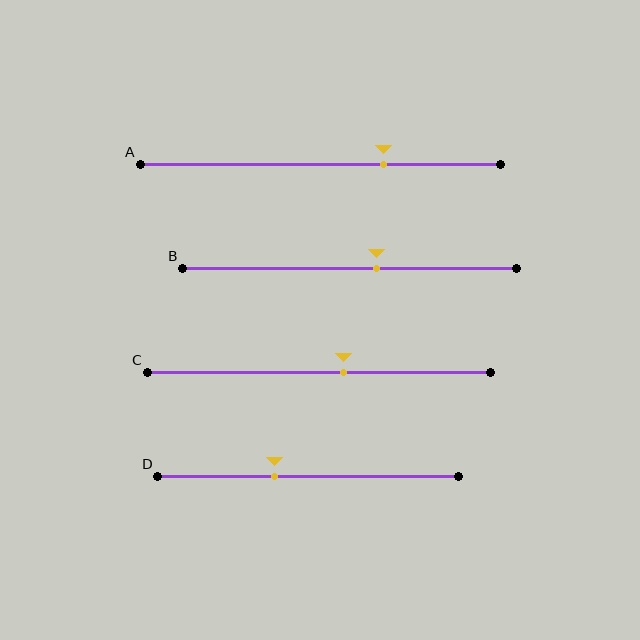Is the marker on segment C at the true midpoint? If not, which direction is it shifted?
No, the marker on segment C is shifted to the right by about 7% of the segment length.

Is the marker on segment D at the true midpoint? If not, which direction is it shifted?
No, the marker on segment D is shifted to the left by about 11% of the segment length.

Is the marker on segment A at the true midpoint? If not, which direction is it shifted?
No, the marker on segment A is shifted to the right by about 18% of the segment length.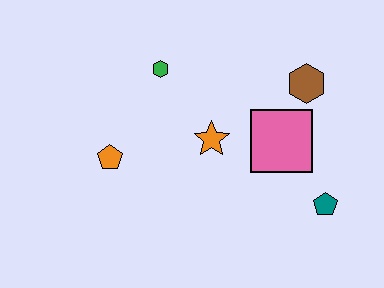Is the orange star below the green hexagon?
Yes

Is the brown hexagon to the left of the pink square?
No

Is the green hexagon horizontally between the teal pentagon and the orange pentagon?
Yes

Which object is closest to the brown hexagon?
The pink square is closest to the brown hexagon.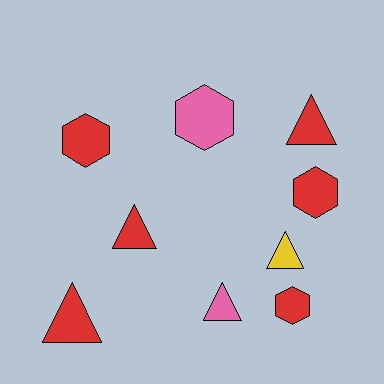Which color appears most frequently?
Red, with 6 objects.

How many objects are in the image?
There are 9 objects.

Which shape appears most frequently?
Triangle, with 5 objects.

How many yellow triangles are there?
There is 1 yellow triangle.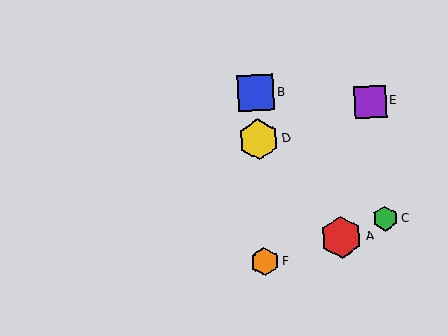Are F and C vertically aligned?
No, F is at x≈265 and C is at x≈385.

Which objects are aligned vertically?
Objects B, D, F are aligned vertically.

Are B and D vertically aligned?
Yes, both are at x≈256.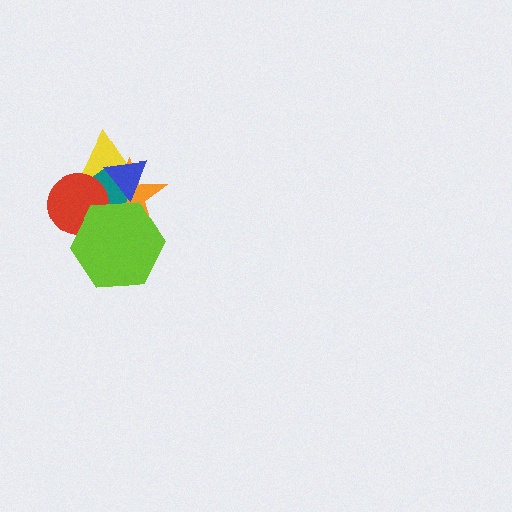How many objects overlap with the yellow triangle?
4 objects overlap with the yellow triangle.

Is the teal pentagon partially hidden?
Yes, it is partially covered by another shape.